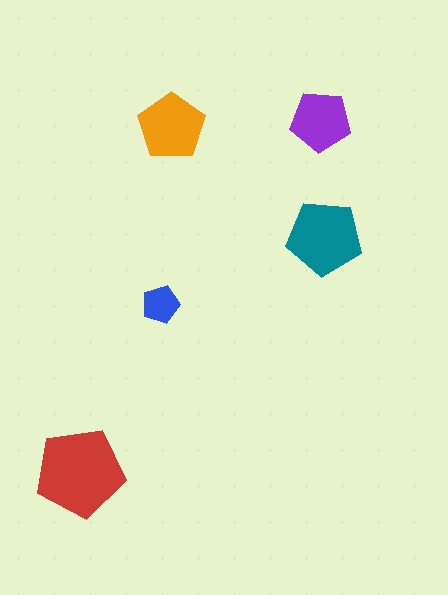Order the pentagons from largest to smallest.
the red one, the teal one, the orange one, the purple one, the blue one.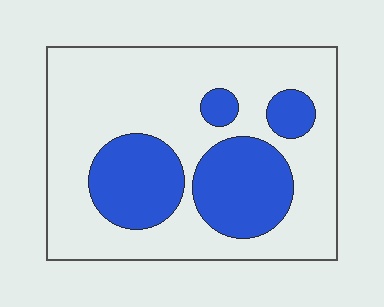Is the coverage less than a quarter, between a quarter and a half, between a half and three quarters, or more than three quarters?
Between a quarter and a half.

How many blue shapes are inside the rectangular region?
4.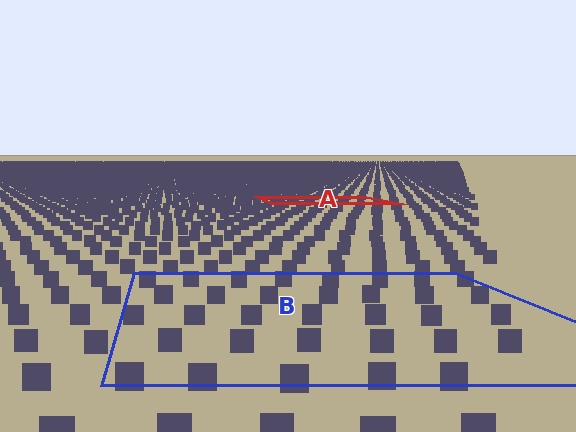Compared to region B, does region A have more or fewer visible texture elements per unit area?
Region A has more texture elements per unit area — they are packed more densely because it is farther away.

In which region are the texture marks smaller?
The texture marks are smaller in region A, because it is farther away.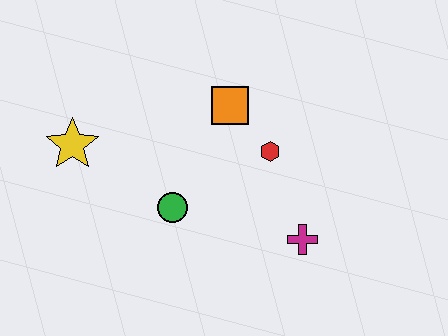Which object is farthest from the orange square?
The yellow star is farthest from the orange square.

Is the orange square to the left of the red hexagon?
Yes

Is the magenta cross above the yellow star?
No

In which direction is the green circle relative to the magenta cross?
The green circle is to the left of the magenta cross.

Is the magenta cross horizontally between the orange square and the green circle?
No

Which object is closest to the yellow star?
The green circle is closest to the yellow star.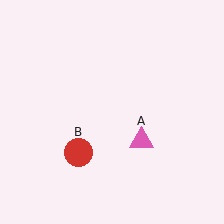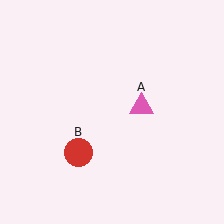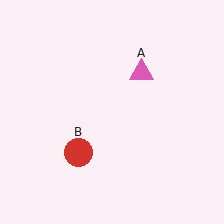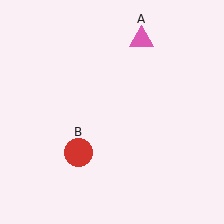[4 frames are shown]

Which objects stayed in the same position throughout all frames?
Red circle (object B) remained stationary.